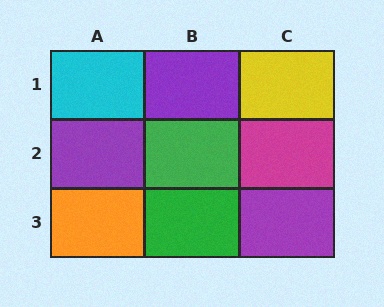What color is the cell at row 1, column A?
Cyan.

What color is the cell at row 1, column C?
Yellow.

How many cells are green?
2 cells are green.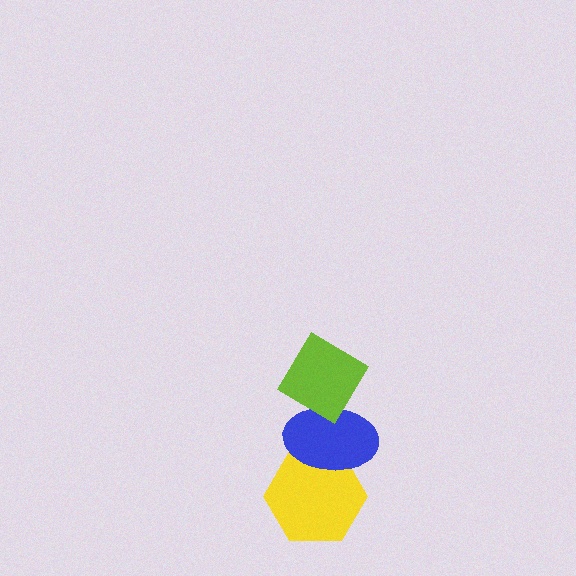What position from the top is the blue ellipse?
The blue ellipse is 2nd from the top.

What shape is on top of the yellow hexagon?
The blue ellipse is on top of the yellow hexagon.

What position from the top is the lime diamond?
The lime diamond is 1st from the top.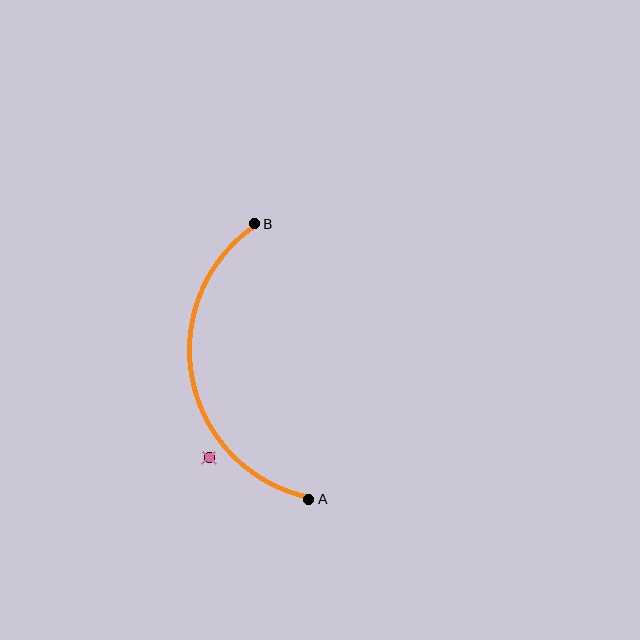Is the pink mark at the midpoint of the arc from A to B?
No — the pink mark does not lie on the arc at all. It sits slightly outside the curve.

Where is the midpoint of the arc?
The arc midpoint is the point on the curve farthest from the straight line joining A and B. It sits to the left of that line.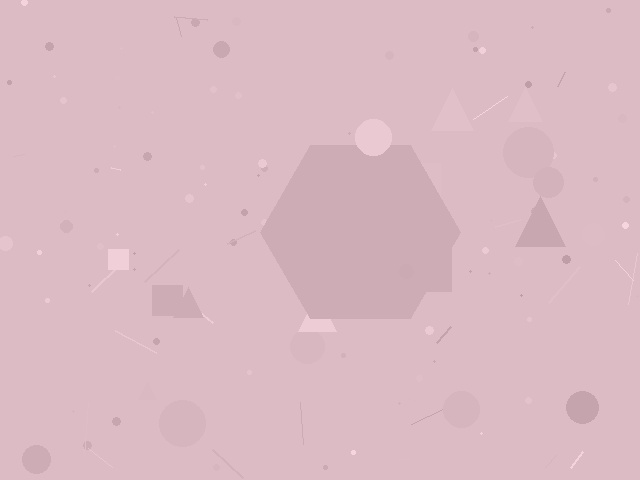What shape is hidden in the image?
A hexagon is hidden in the image.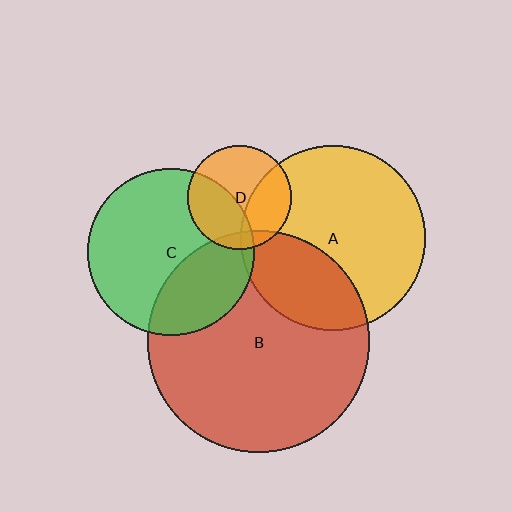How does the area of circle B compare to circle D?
Approximately 4.5 times.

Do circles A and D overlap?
Yes.